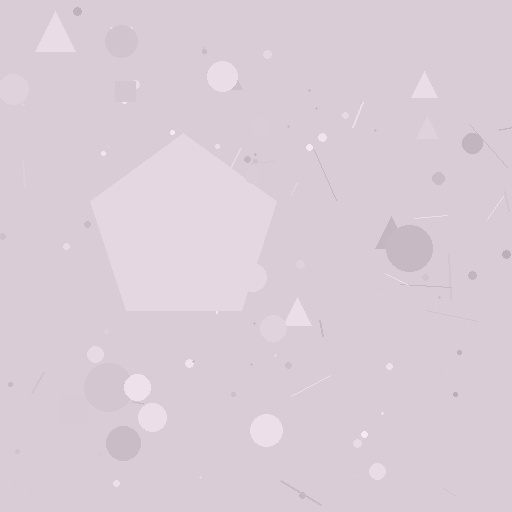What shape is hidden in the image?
A pentagon is hidden in the image.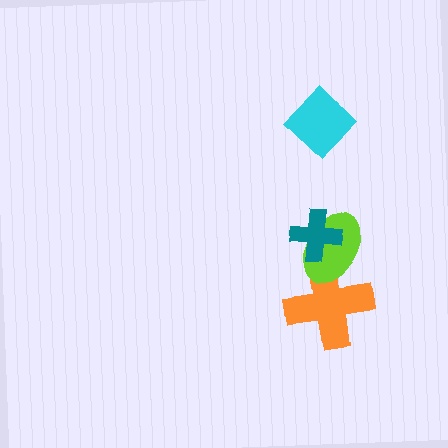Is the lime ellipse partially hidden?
Yes, it is partially covered by another shape.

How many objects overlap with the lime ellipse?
2 objects overlap with the lime ellipse.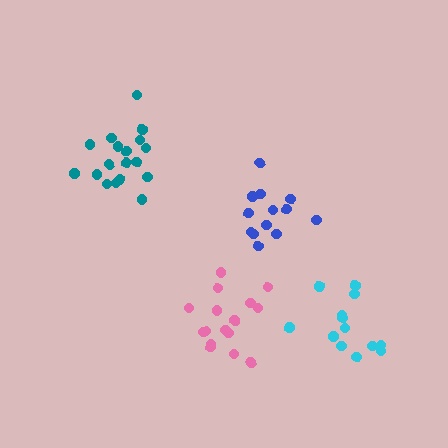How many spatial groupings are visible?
There are 4 spatial groupings.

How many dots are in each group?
Group 1: 13 dots, Group 2: 17 dots, Group 3: 18 dots, Group 4: 13 dots (61 total).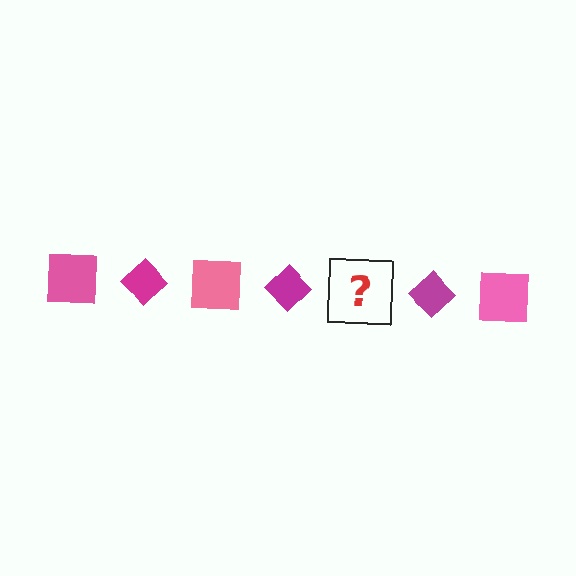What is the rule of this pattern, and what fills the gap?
The rule is that the pattern alternates between pink square and magenta diamond. The gap should be filled with a pink square.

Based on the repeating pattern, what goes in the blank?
The blank should be a pink square.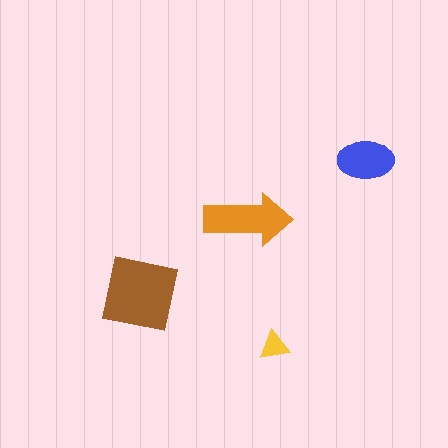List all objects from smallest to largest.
The yellow triangle, the blue ellipse, the orange arrow, the brown square.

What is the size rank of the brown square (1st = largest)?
1st.